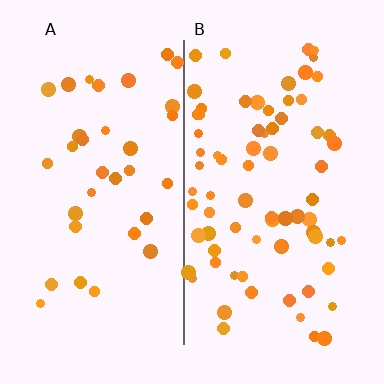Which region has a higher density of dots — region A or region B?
B (the right).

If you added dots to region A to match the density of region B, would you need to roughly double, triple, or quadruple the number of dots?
Approximately double.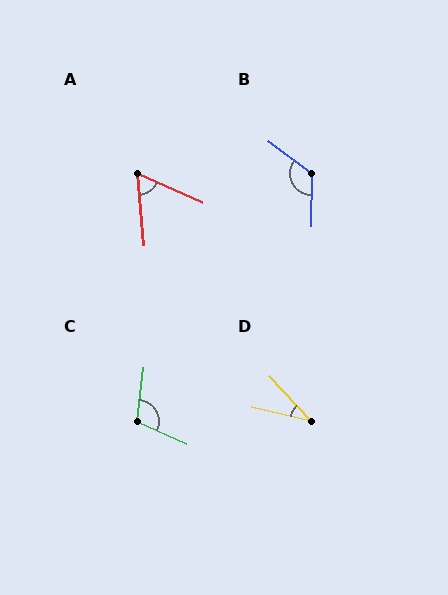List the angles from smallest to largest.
D (34°), A (61°), C (108°), B (127°).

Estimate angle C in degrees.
Approximately 108 degrees.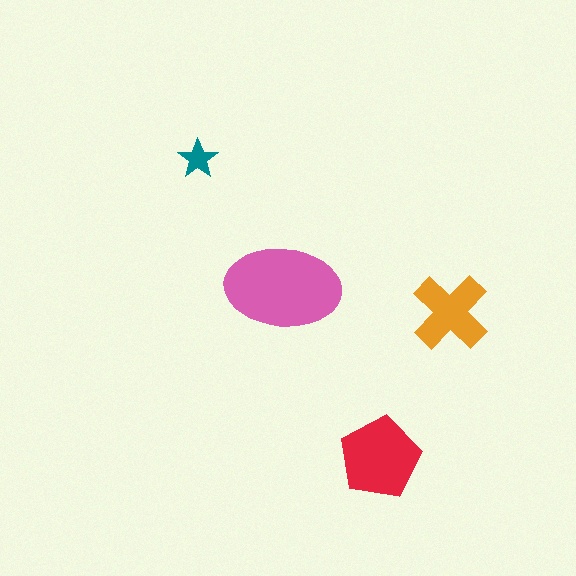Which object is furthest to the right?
The orange cross is rightmost.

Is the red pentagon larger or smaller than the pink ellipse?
Smaller.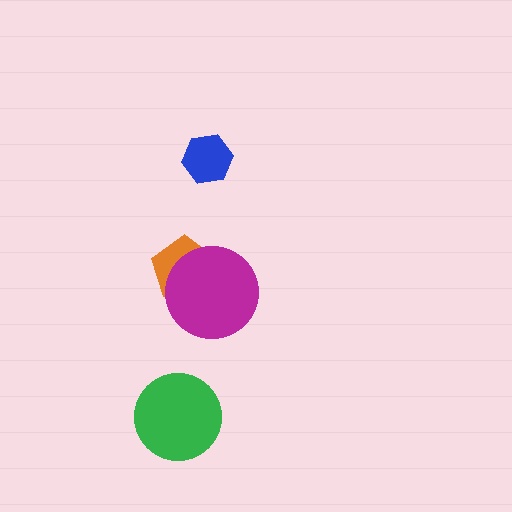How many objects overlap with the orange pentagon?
1 object overlaps with the orange pentagon.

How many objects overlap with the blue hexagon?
0 objects overlap with the blue hexagon.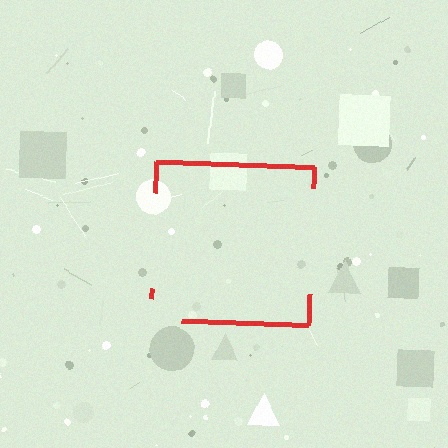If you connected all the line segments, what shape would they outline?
They would outline a square.